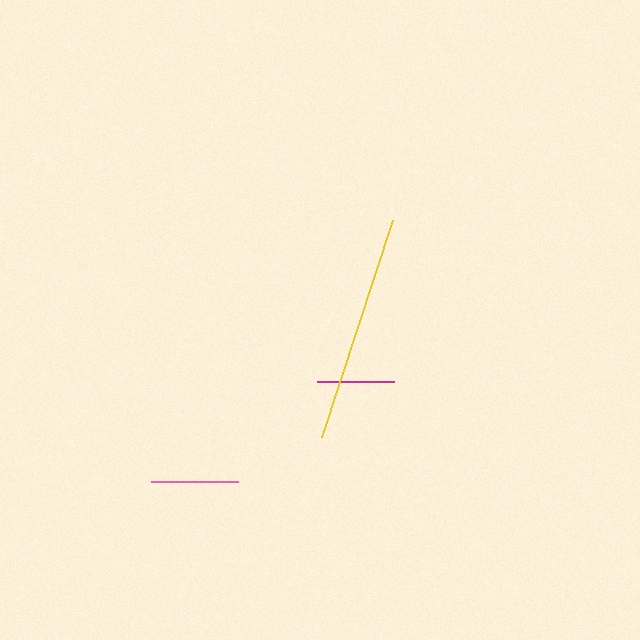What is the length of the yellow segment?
The yellow segment is approximately 229 pixels long.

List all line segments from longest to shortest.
From longest to shortest: yellow, pink, magenta.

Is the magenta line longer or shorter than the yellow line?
The yellow line is longer than the magenta line.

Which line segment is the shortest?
The magenta line is the shortest at approximately 77 pixels.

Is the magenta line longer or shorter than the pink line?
The pink line is longer than the magenta line.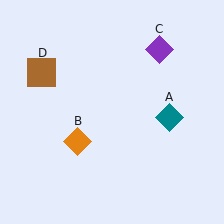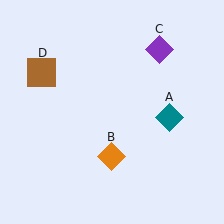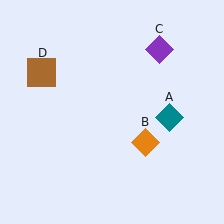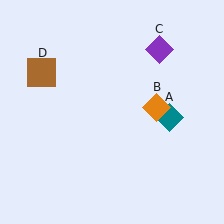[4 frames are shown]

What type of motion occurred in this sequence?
The orange diamond (object B) rotated counterclockwise around the center of the scene.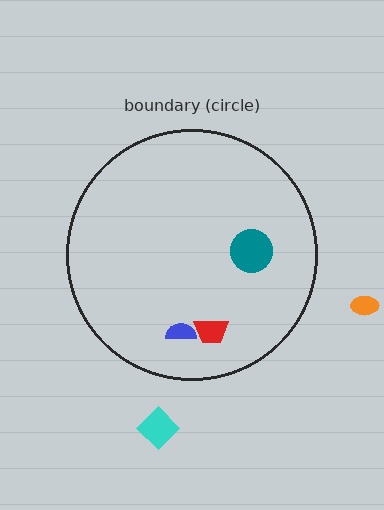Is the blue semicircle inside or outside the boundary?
Inside.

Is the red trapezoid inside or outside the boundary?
Inside.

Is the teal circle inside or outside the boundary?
Inside.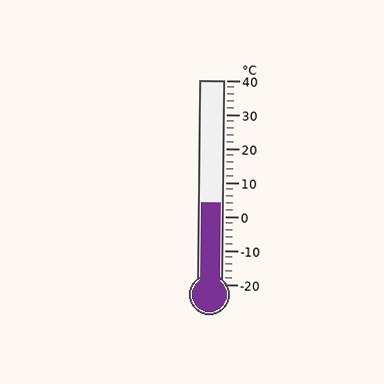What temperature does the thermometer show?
The thermometer shows approximately 4°C.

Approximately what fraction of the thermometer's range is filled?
The thermometer is filled to approximately 40% of its range.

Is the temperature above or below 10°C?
The temperature is below 10°C.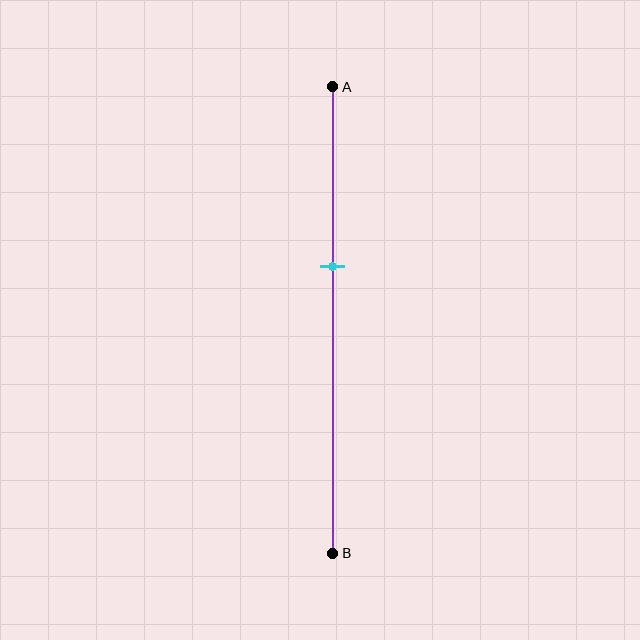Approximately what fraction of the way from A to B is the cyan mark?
The cyan mark is approximately 40% of the way from A to B.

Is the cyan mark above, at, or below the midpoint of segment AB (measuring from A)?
The cyan mark is above the midpoint of segment AB.